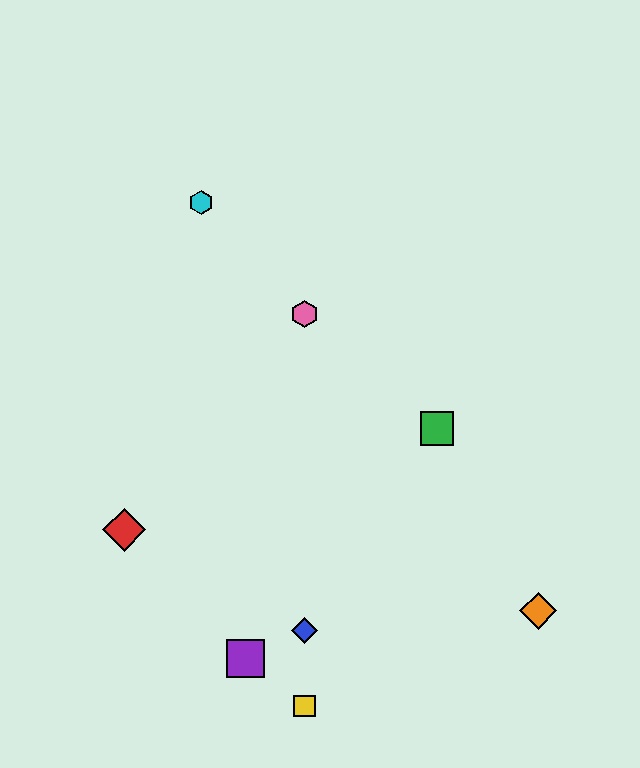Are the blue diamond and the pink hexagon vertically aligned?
Yes, both are at x≈305.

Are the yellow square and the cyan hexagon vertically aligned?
No, the yellow square is at x≈305 and the cyan hexagon is at x≈201.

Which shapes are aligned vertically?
The blue diamond, the yellow square, the pink hexagon are aligned vertically.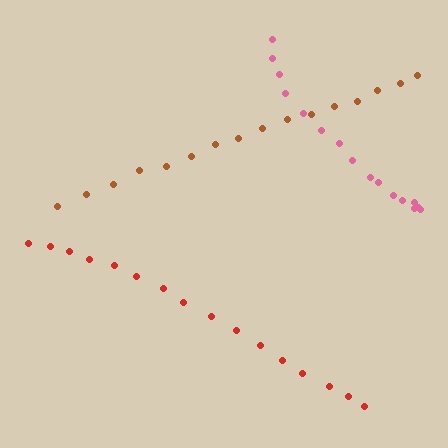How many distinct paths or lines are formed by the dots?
There are 3 distinct paths.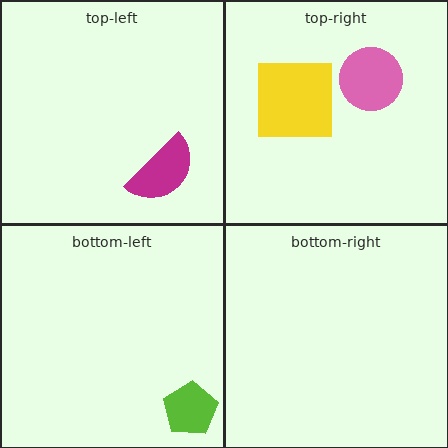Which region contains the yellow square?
The top-right region.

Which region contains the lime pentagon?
The bottom-left region.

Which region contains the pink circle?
The top-right region.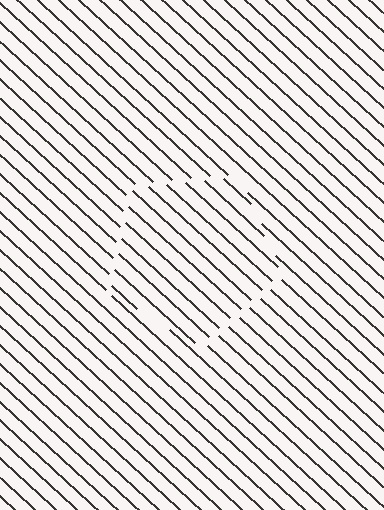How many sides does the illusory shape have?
5 sides — the line-ends trace a pentagon.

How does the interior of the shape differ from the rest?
The interior of the shape contains the same grating, shifted by half a period — the contour is defined by the phase discontinuity where line-ends from the inner and outer gratings abut.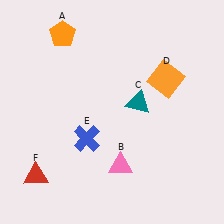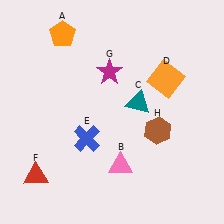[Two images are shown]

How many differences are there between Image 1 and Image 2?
There are 2 differences between the two images.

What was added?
A magenta star (G), a brown hexagon (H) were added in Image 2.